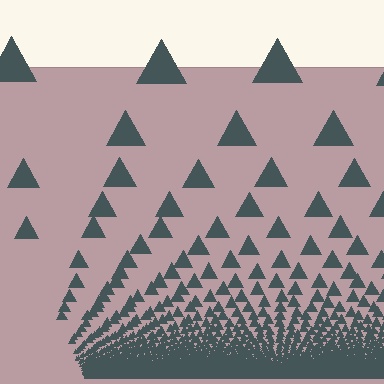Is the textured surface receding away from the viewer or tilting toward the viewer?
The surface appears to tilt toward the viewer. Texture elements get larger and sparser toward the top.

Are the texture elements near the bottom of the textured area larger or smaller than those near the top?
Smaller. The gradient is inverted — elements near the bottom are smaller and denser.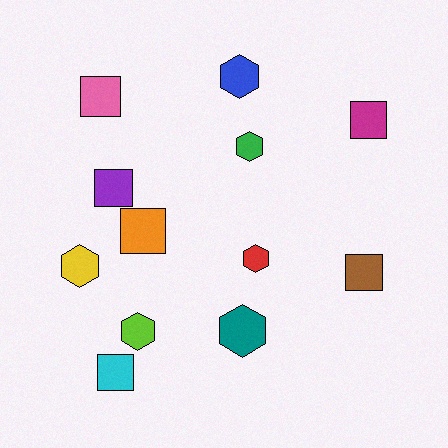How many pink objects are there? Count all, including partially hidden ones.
There is 1 pink object.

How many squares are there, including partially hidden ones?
There are 6 squares.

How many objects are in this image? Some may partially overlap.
There are 12 objects.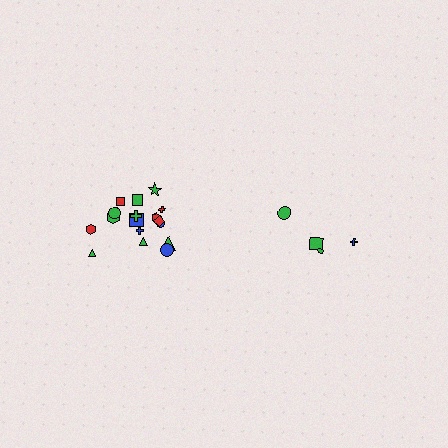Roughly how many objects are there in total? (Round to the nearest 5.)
Roughly 20 objects in total.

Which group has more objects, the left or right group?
The left group.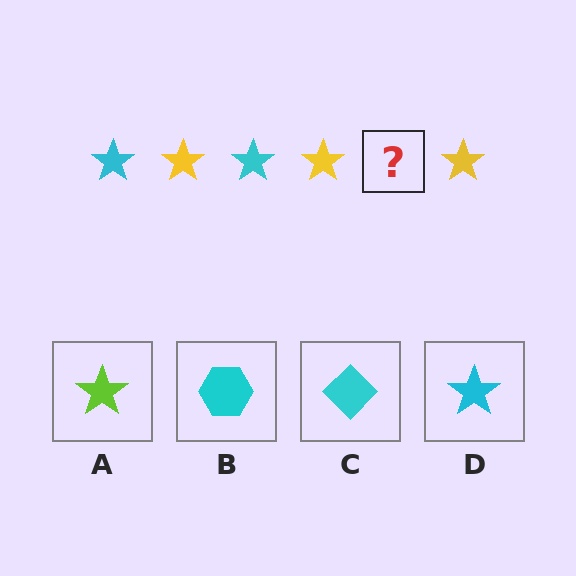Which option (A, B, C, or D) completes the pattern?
D.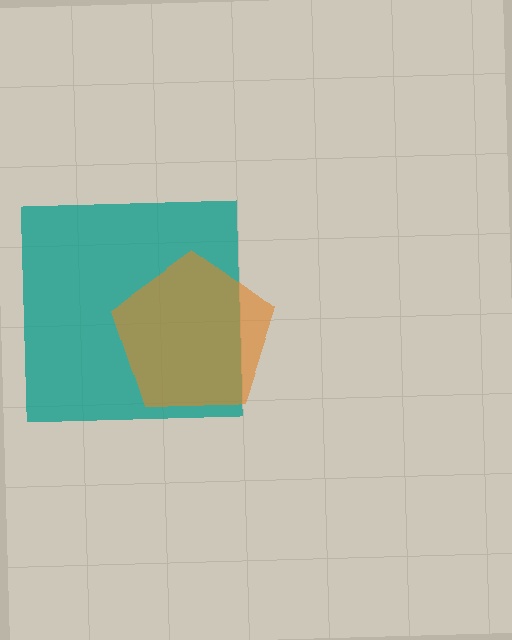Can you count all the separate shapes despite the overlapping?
Yes, there are 2 separate shapes.